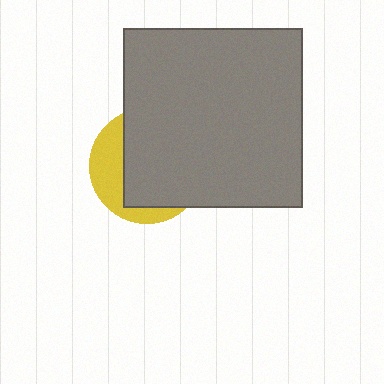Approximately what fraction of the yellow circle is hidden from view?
Roughly 68% of the yellow circle is hidden behind the gray square.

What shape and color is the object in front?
The object in front is a gray square.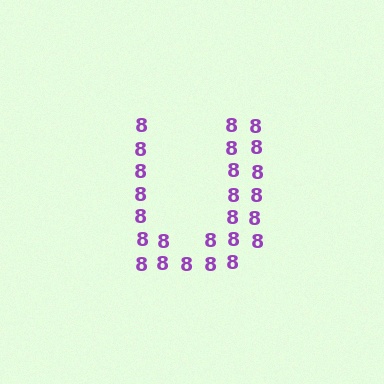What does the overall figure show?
The overall figure shows the letter U.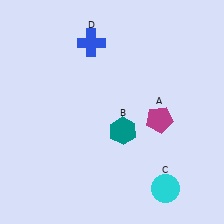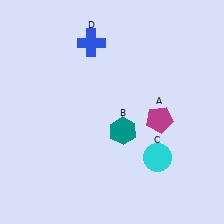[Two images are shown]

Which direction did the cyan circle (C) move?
The cyan circle (C) moved up.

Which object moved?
The cyan circle (C) moved up.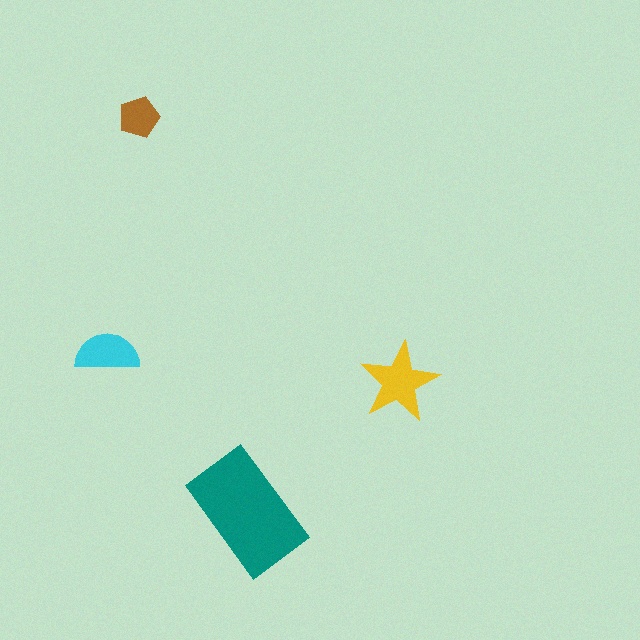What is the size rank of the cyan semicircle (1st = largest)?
3rd.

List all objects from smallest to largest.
The brown pentagon, the cyan semicircle, the yellow star, the teal rectangle.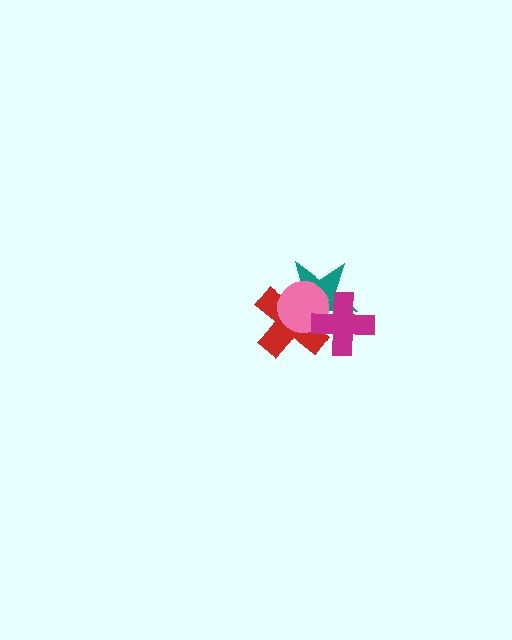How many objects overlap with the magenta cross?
3 objects overlap with the magenta cross.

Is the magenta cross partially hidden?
No, no other shape covers it.